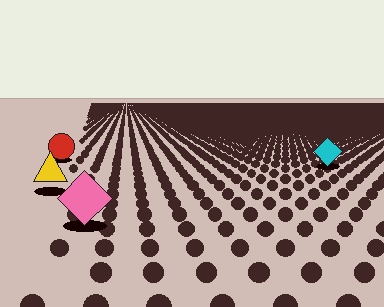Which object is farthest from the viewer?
The red circle is farthest from the viewer. It appears smaller and the ground texture around it is denser.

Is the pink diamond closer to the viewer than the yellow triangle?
Yes. The pink diamond is closer — you can tell from the texture gradient: the ground texture is coarser near it.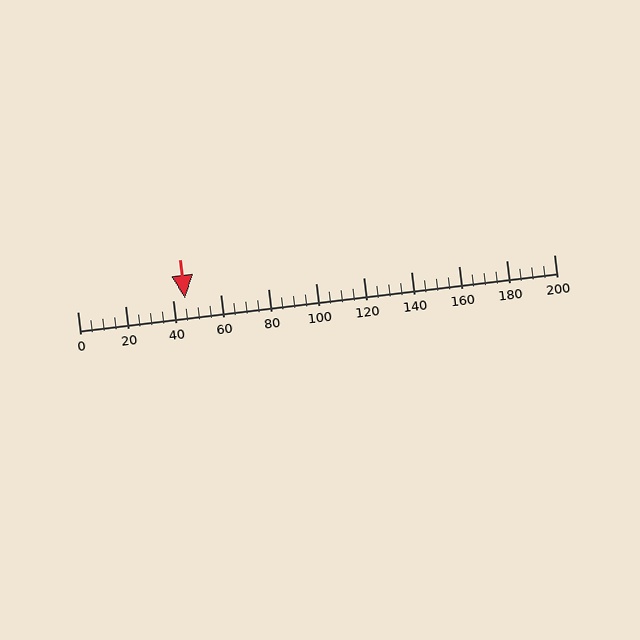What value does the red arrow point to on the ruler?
The red arrow points to approximately 45.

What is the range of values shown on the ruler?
The ruler shows values from 0 to 200.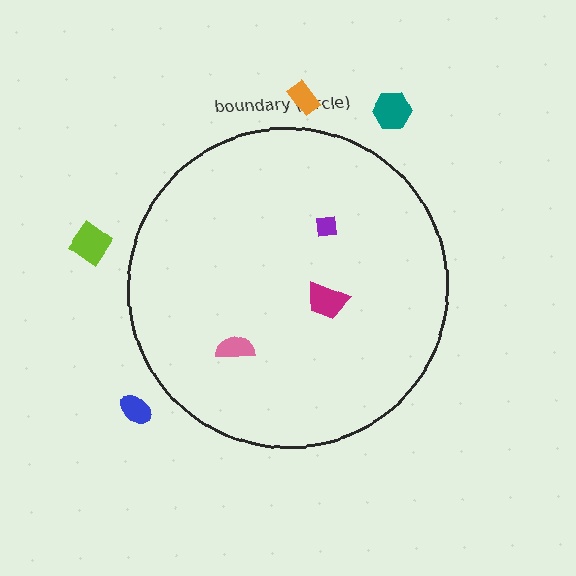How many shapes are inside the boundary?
3 inside, 4 outside.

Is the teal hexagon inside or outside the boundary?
Outside.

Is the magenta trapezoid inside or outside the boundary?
Inside.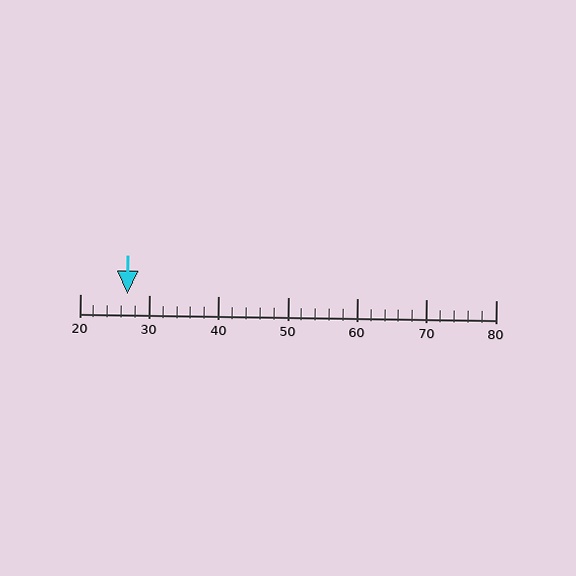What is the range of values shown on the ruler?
The ruler shows values from 20 to 80.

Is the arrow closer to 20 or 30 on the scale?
The arrow is closer to 30.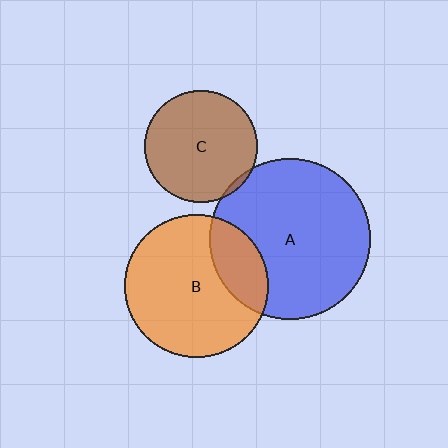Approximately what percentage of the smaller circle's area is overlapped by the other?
Approximately 5%.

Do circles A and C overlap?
Yes.